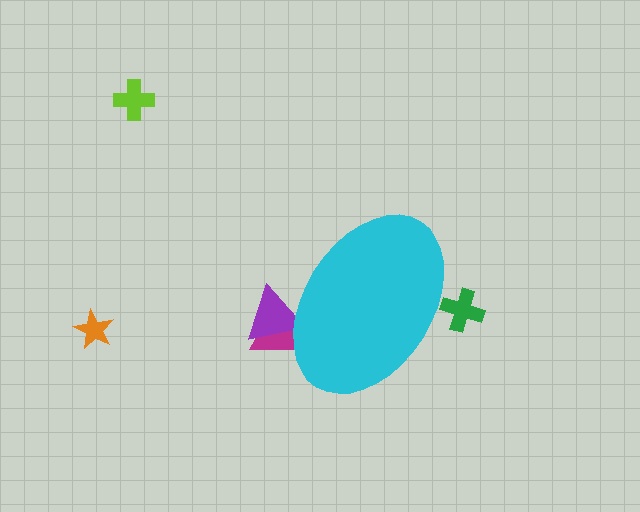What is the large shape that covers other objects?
A cyan ellipse.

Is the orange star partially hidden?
No, the orange star is fully visible.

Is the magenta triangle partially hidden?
Yes, the magenta triangle is partially hidden behind the cyan ellipse.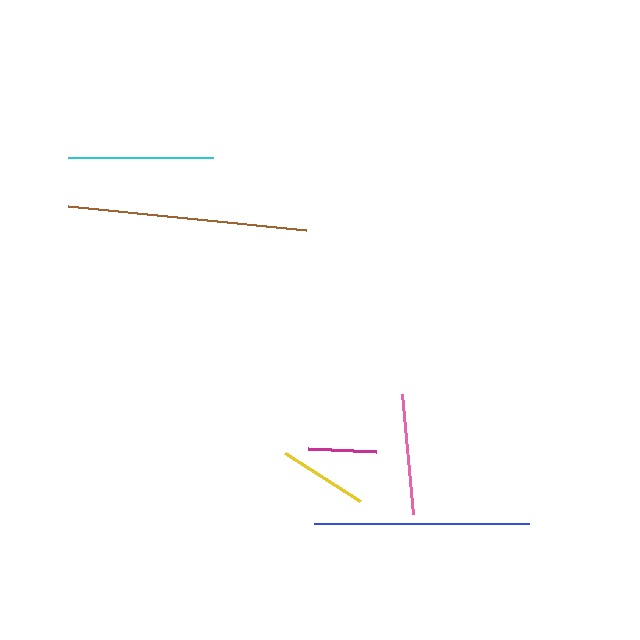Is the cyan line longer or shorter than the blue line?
The blue line is longer than the cyan line.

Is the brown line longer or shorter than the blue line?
The brown line is longer than the blue line.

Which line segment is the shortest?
The magenta line is the shortest at approximately 69 pixels.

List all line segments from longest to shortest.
From longest to shortest: brown, blue, cyan, pink, yellow, magenta.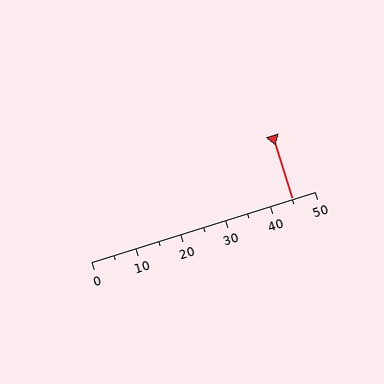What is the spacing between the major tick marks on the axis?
The major ticks are spaced 10 apart.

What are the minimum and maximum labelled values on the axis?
The axis runs from 0 to 50.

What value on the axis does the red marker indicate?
The marker indicates approximately 45.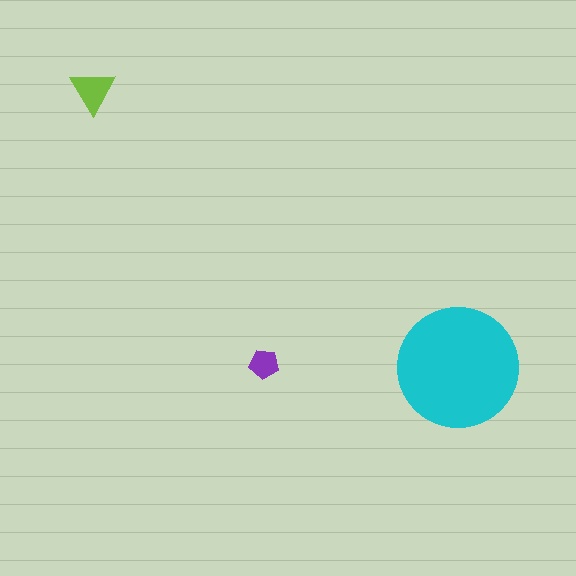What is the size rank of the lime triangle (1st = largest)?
2nd.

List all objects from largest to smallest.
The cyan circle, the lime triangle, the purple pentagon.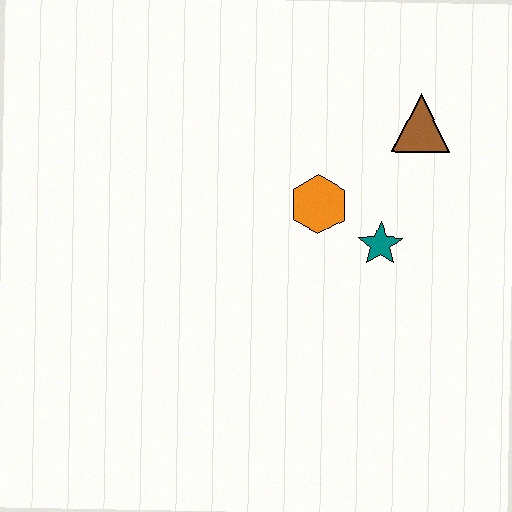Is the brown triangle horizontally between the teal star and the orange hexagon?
No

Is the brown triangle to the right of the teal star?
Yes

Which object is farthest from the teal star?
The brown triangle is farthest from the teal star.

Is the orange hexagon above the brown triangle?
No